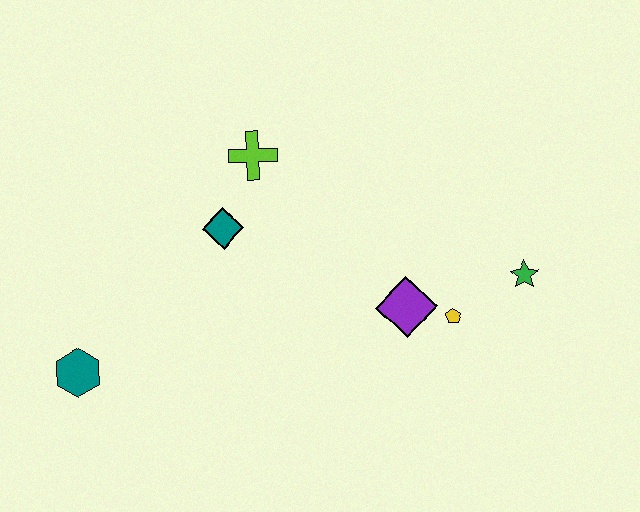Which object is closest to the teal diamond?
The lime cross is closest to the teal diamond.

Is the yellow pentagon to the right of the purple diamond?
Yes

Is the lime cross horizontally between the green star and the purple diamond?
No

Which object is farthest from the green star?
The teal hexagon is farthest from the green star.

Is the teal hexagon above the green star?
No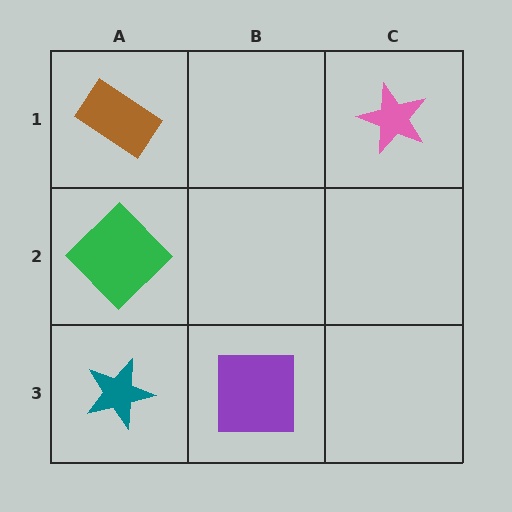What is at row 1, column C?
A pink star.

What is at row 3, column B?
A purple square.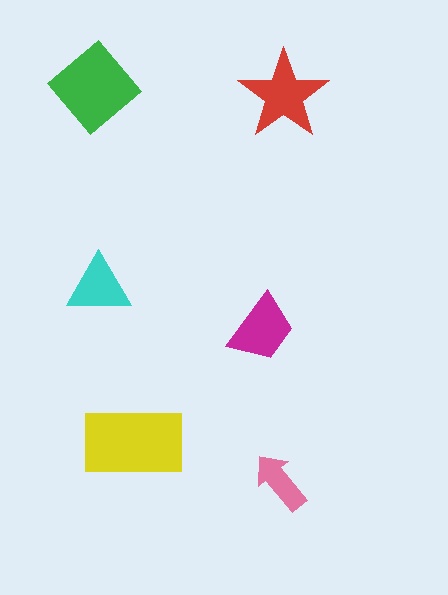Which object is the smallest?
The pink arrow.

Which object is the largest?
The yellow rectangle.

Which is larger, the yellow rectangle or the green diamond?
The yellow rectangle.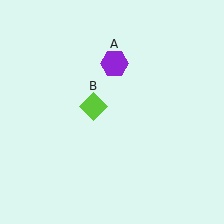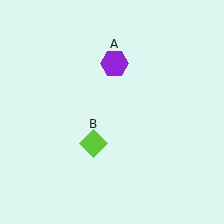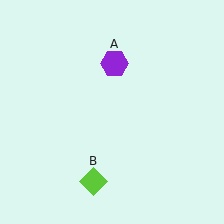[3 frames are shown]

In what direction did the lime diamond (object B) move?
The lime diamond (object B) moved down.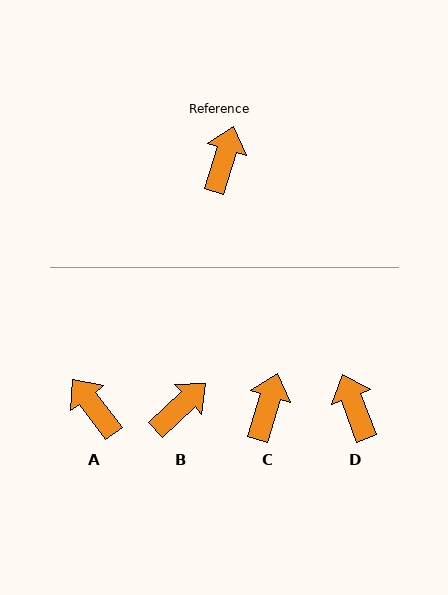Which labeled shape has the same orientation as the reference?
C.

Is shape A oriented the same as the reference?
No, it is off by about 54 degrees.